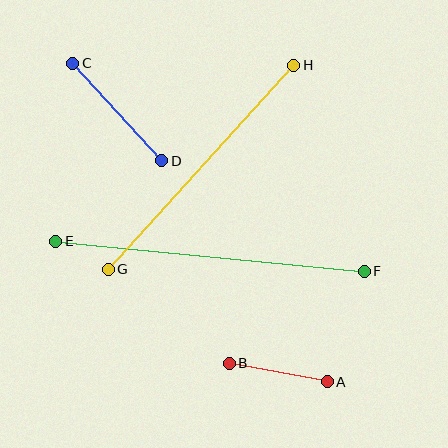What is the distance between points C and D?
The distance is approximately 132 pixels.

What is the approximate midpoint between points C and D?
The midpoint is at approximately (117, 112) pixels.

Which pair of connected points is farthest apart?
Points E and F are farthest apart.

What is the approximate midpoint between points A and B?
The midpoint is at approximately (278, 372) pixels.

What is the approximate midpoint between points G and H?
The midpoint is at approximately (201, 167) pixels.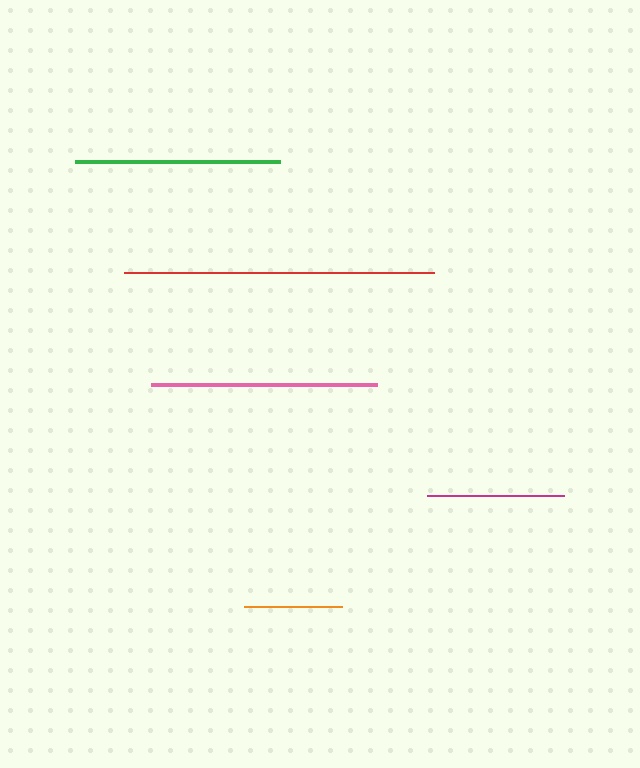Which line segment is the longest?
The red line is the longest at approximately 310 pixels.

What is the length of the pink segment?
The pink segment is approximately 227 pixels long.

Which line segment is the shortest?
The orange line is the shortest at approximately 98 pixels.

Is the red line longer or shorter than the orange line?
The red line is longer than the orange line.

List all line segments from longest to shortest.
From longest to shortest: red, pink, green, magenta, orange.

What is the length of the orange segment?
The orange segment is approximately 98 pixels long.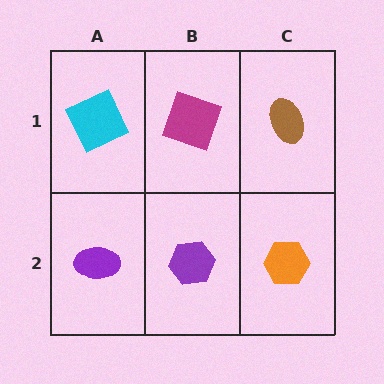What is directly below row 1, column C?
An orange hexagon.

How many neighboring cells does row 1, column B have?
3.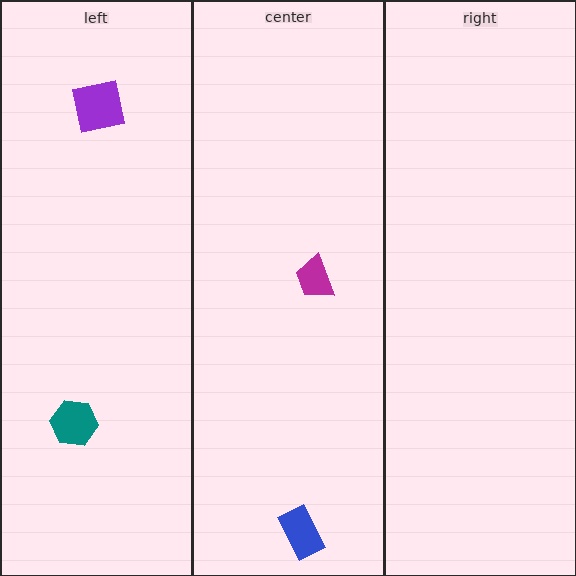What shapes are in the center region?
The blue rectangle, the magenta trapezoid.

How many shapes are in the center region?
2.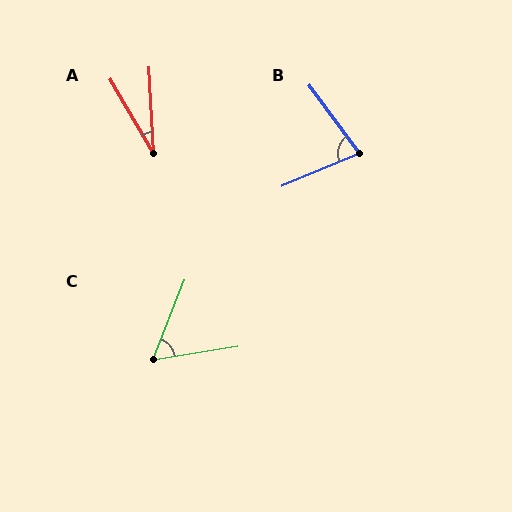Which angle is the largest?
B, at approximately 76 degrees.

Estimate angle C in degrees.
Approximately 60 degrees.